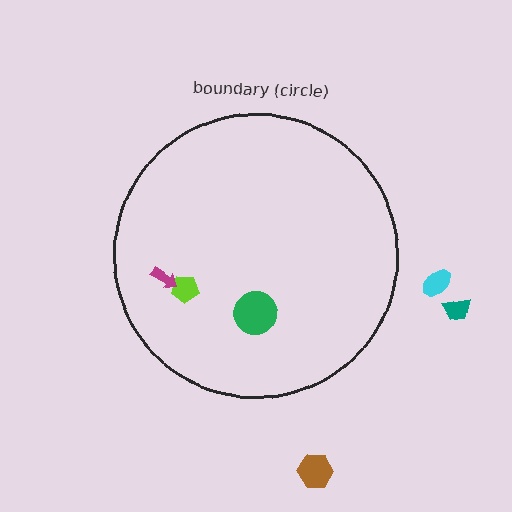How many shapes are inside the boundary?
3 inside, 3 outside.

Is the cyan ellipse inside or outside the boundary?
Outside.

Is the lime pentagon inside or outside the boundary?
Inside.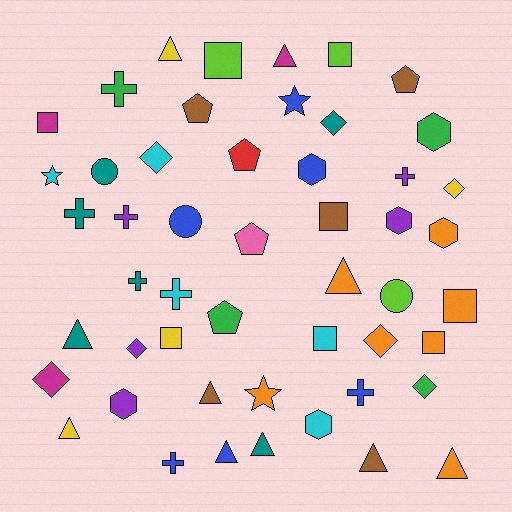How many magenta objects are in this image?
There are 3 magenta objects.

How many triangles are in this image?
There are 10 triangles.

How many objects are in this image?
There are 50 objects.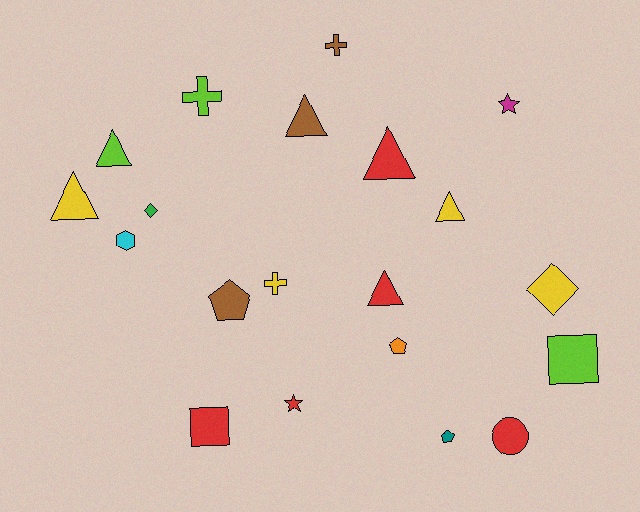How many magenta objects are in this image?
There is 1 magenta object.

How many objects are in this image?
There are 20 objects.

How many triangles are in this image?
There are 6 triangles.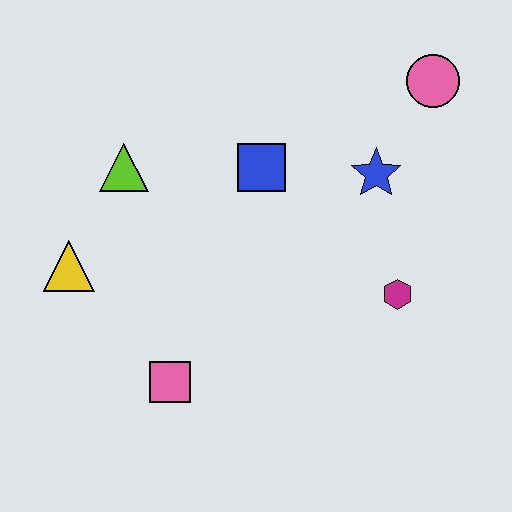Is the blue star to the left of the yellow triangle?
No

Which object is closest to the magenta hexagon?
The blue star is closest to the magenta hexagon.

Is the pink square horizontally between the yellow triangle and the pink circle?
Yes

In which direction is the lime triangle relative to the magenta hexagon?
The lime triangle is to the left of the magenta hexagon.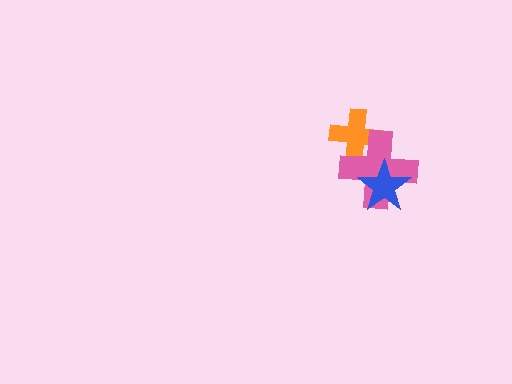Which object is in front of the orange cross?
The pink cross is in front of the orange cross.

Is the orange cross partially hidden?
Yes, it is partially covered by another shape.